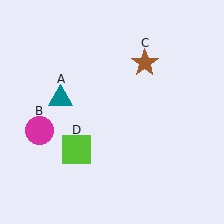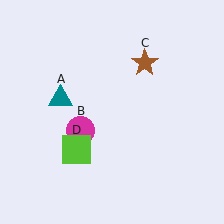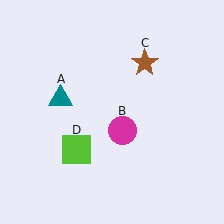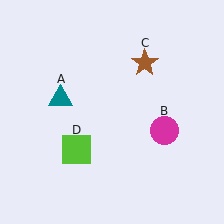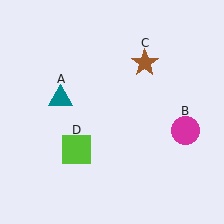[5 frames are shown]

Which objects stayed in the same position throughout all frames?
Teal triangle (object A) and brown star (object C) and lime square (object D) remained stationary.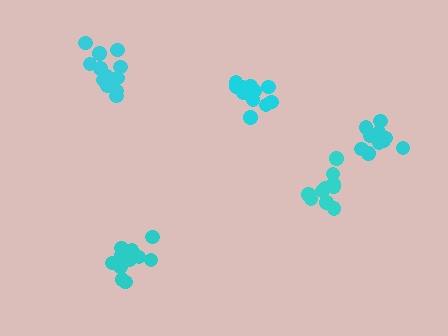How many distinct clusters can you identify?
There are 5 distinct clusters.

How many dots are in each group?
Group 1: 10 dots, Group 2: 12 dots, Group 3: 13 dots, Group 4: 13 dots, Group 5: 14 dots (62 total).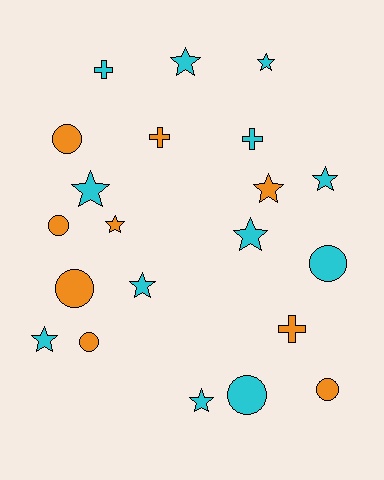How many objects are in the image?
There are 21 objects.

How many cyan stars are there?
There are 8 cyan stars.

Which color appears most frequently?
Cyan, with 12 objects.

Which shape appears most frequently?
Star, with 10 objects.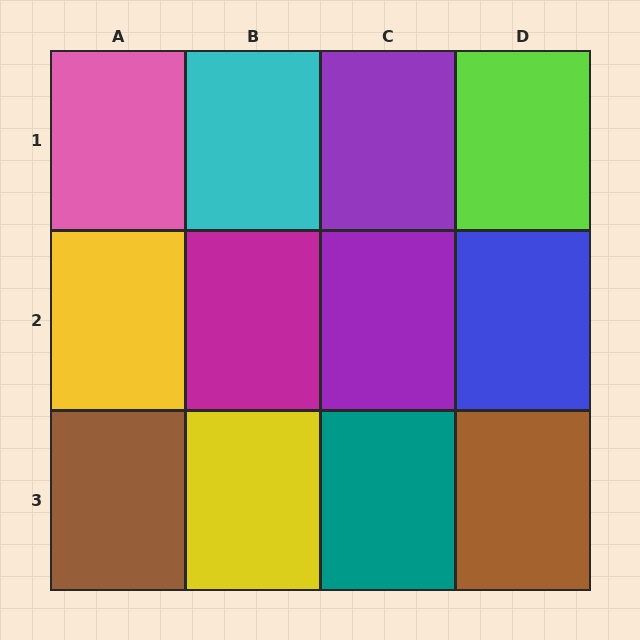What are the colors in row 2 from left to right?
Yellow, magenta, purple, blue.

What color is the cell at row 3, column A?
Brown.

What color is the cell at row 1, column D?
Lime.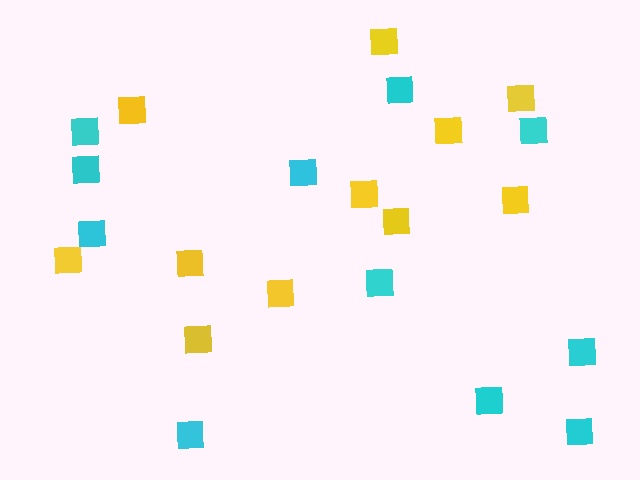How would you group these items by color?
There are 2 groups: one group of yellow squares (11) and one group of cyan squares (11).